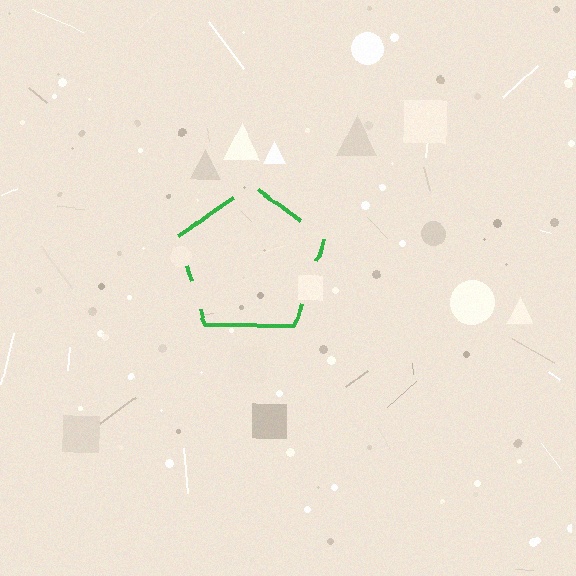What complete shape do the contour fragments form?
The contour fragments form a pentagon.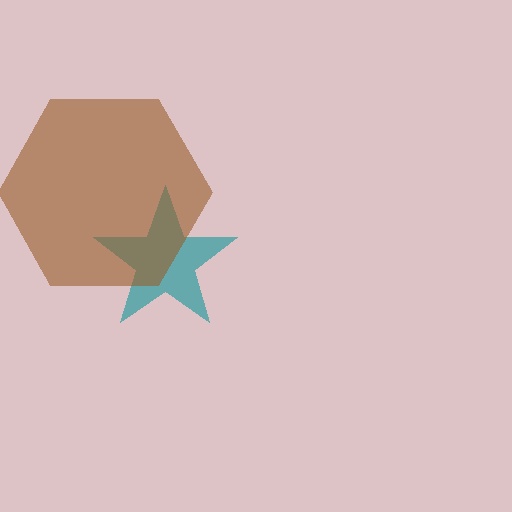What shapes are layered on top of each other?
The layered shapes are: a teal star, a brown hexagon.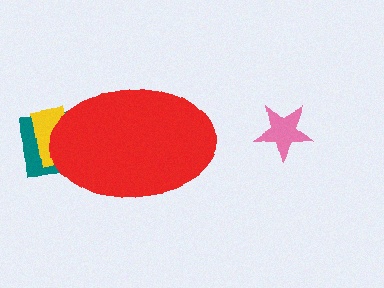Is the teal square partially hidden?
Yes, the teal square is partially hidden behind the red ellipse.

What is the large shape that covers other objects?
A red ellipse.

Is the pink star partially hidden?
No, the pink star is fully visible.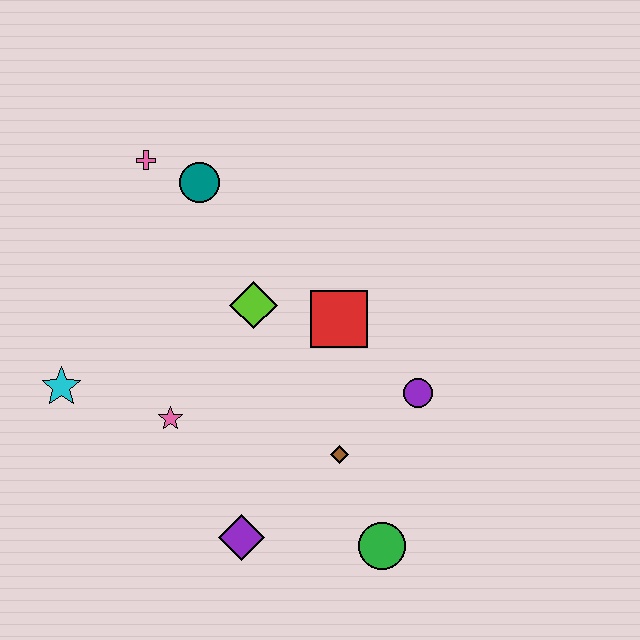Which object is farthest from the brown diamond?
The pink cross is farthest from the brown diamond.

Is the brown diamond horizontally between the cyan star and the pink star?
No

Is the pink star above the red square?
No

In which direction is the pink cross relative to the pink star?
The pink cross is above the pink star.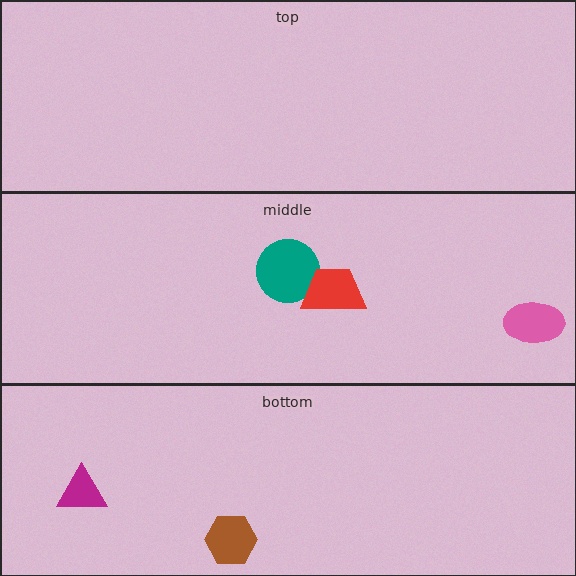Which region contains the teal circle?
The middle region.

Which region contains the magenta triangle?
The bottom region.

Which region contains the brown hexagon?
The bottom region.